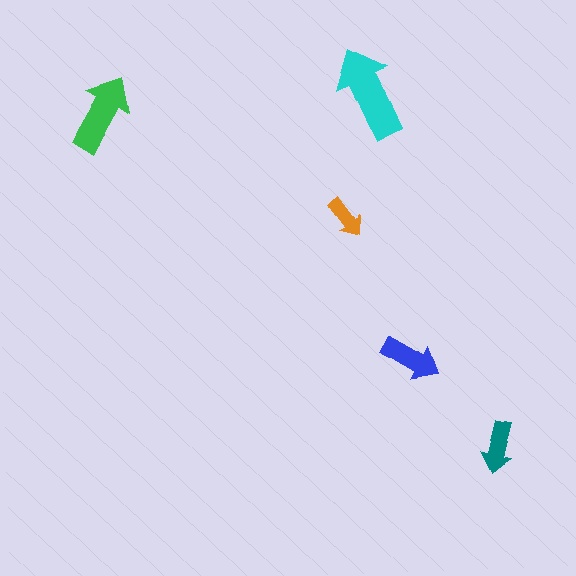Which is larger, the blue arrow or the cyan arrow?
The cyan one.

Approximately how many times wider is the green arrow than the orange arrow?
About 2 times wider.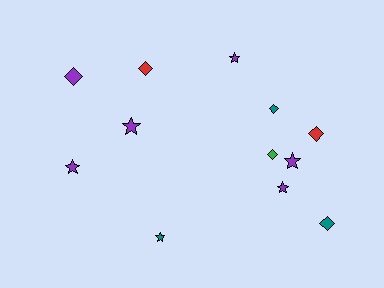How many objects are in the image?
There are 12 objects.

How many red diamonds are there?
There are 2 red diamonds.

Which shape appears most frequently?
Star, with 6 objects.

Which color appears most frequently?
Purple, with 6 objects.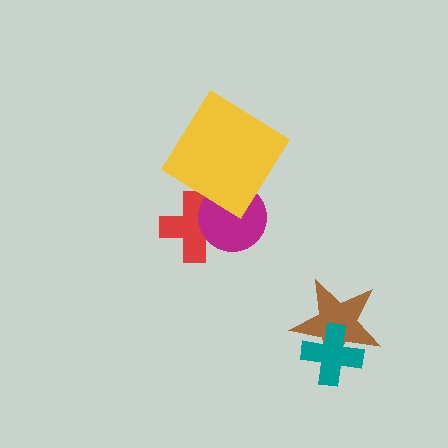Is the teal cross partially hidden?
No, no other shape covers it.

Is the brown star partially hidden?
Yes, it is partially covered by another shape.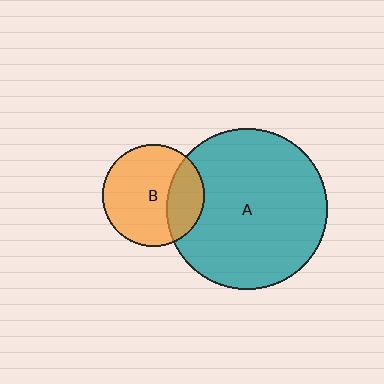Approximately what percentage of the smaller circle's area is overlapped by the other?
Approximately 30%.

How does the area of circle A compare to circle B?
Approximately 2.5 times.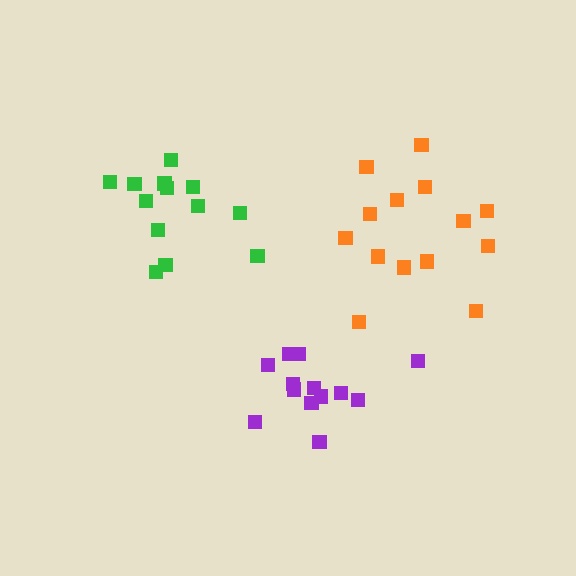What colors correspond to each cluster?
The clusters are colored: green, purple, orange.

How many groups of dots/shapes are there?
There are 3 groups.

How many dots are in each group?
Group 1: 13 dots, Group 2: 14 dots, Group 3: 14 dots (41 total).